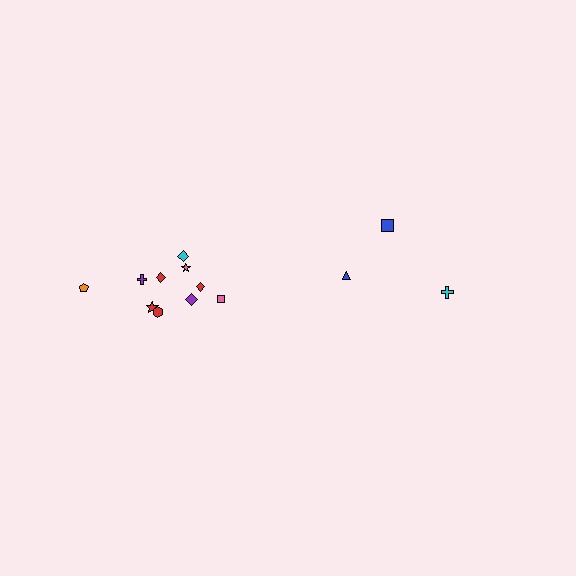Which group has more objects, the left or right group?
The left group.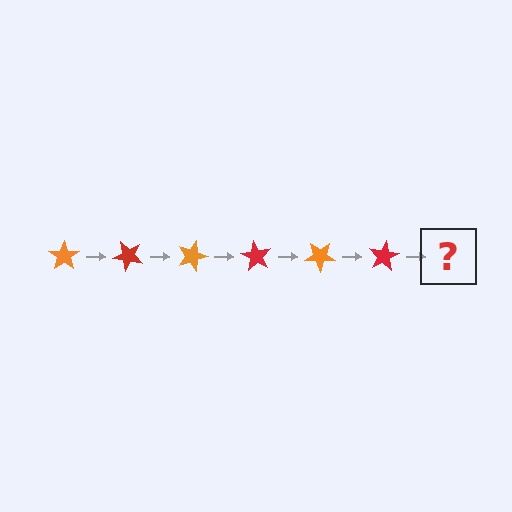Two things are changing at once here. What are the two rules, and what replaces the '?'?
The two rules are that it rotates 45 degrees each step and the color cycles through orange and red. The '?' should be an orange star, rotated 270 degrees from the start.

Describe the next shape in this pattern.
It should be an orange star, rotated 270 degrees from the start.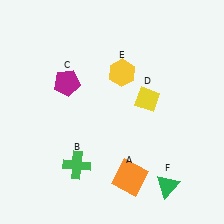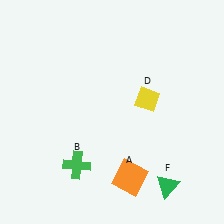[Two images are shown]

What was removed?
The magenta pentagon (C), the yellow hexagon (E) were removed in Image 2.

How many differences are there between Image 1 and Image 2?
There are 2 differences between the two images.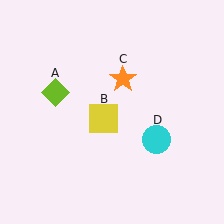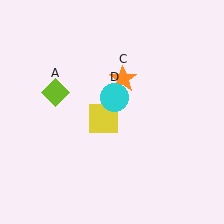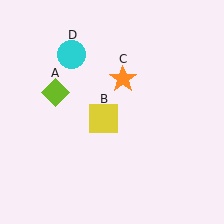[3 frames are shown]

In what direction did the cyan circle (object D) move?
The cyan circle (object D) moved up and to the left.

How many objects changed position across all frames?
1 object changed position: cyan circle (object D).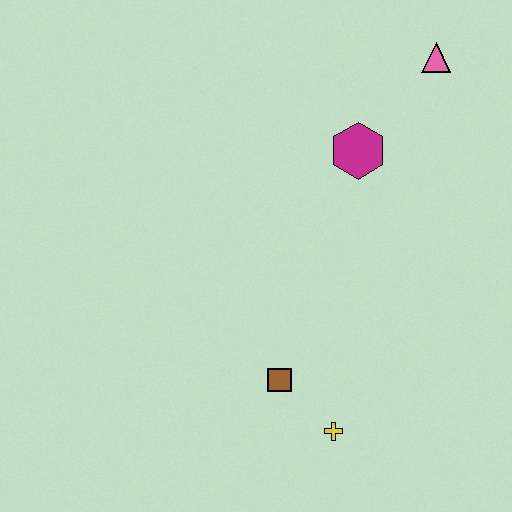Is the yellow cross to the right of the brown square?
Yes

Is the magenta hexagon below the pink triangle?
Yes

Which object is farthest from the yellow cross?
The pink triangle is farthest from the yellow cross.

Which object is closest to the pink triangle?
The magenta hexagon is closest to the pink triangle.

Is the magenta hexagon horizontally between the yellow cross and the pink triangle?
Yes